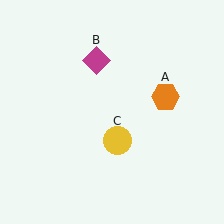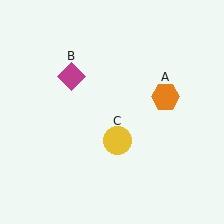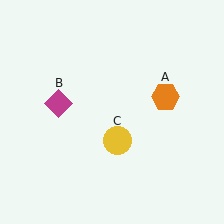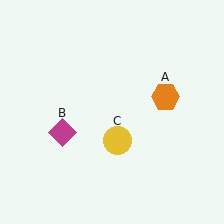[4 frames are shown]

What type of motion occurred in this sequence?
The magenta diamond (object B) rotated counterclockwise around the center of the scene.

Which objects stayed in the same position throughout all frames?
Orange hexagon (object A) and yellow circle (object C) remained stationary.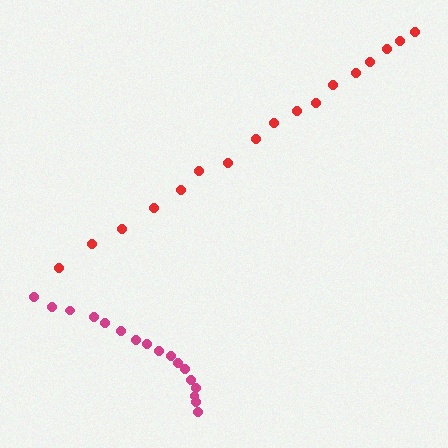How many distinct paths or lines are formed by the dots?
There are 2 distinct paths.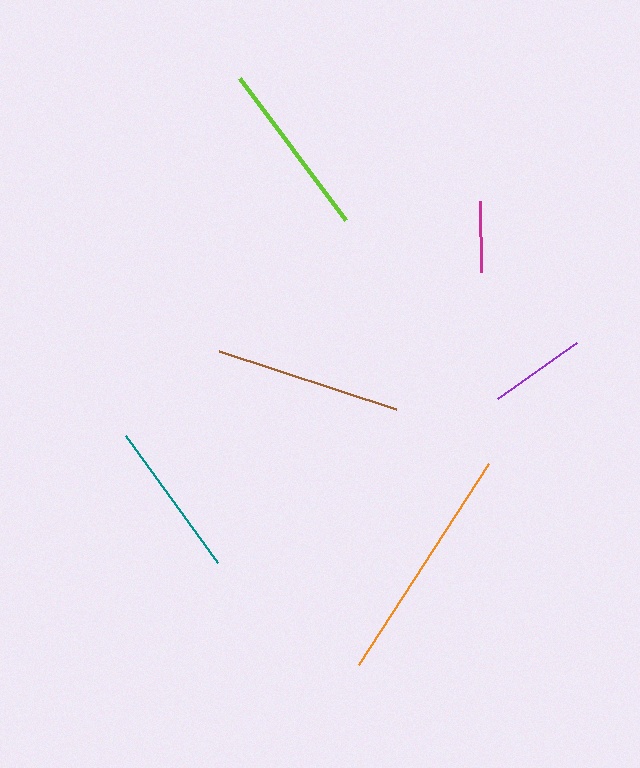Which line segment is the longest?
The orange line is the longest at approximately 240 pixels.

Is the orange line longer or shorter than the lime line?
The orange line is longer than the lime line.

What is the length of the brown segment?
The brown segment is approximately 186 pixels long.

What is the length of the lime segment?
The lime segment is approximately 177 pixels long.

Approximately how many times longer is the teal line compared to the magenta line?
The teal line is approximately 2.2 times the length of the magenta line.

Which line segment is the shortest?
The magenta line is the shortest at approximately 72 pixels.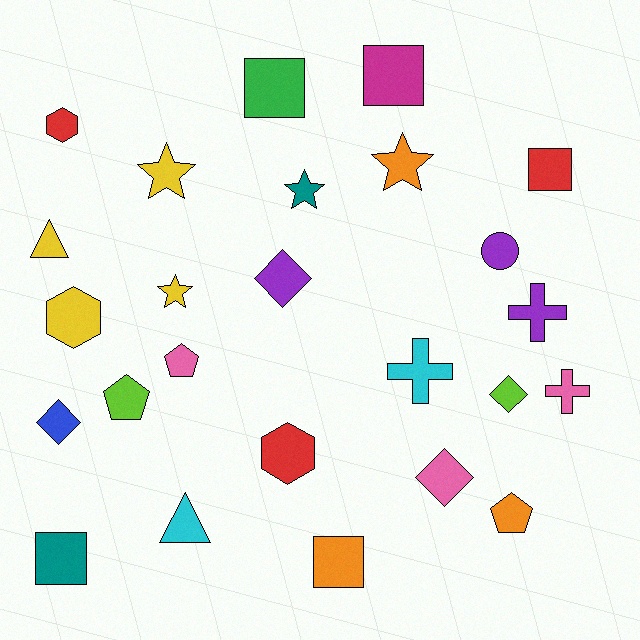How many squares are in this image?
There are 5 squares.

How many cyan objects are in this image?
There are 2 cyan objects.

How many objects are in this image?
There are 25 objects.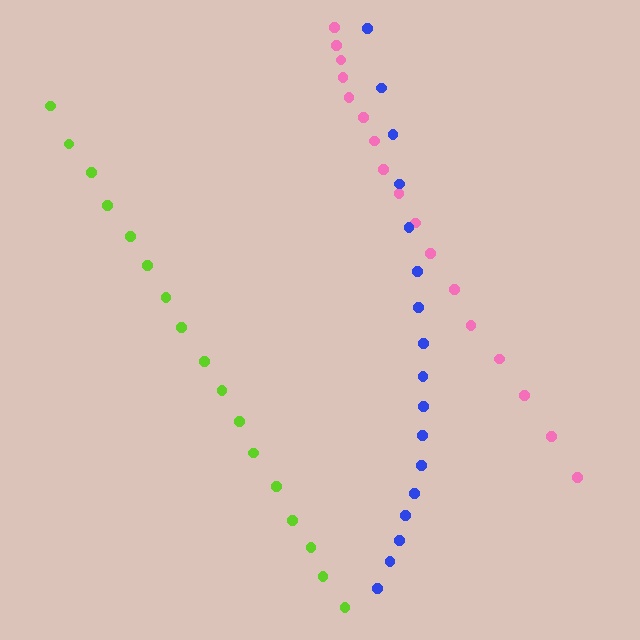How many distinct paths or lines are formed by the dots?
There are 3 distinct paths.